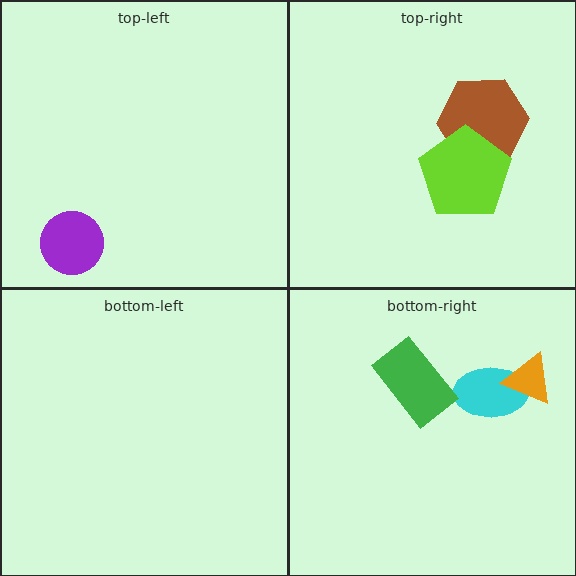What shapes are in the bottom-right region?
The cyan ellipse, the orange triangle, the green rectangle.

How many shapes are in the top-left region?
1.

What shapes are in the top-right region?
The brown hexagon, the lime pentagon.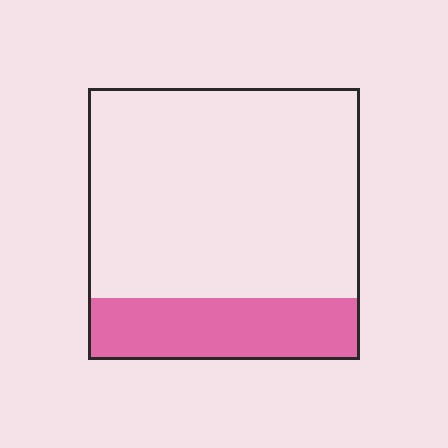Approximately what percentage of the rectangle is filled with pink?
Approximately 25%.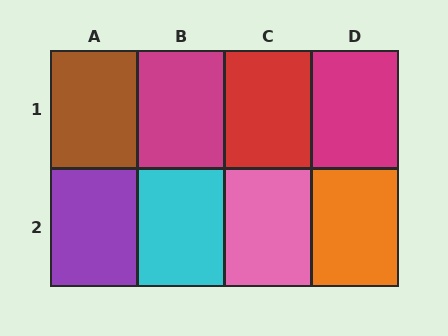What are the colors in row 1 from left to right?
Brown, magenta, red, magenta.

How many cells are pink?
1 cell is pink.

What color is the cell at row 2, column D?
Orange.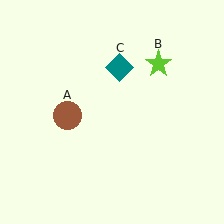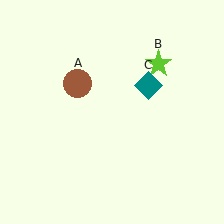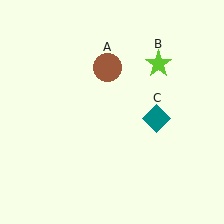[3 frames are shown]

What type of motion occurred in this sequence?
The brown circle (object A), teal diamond (object C) rotated clockwise around the center of the scene.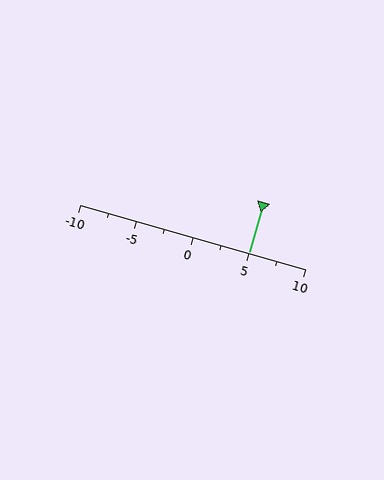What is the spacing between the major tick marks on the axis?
The major ticks are spaced 5 apart.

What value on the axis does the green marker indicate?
The marker indicates approximately 5.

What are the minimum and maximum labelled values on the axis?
The axis runs from -10 to 10.